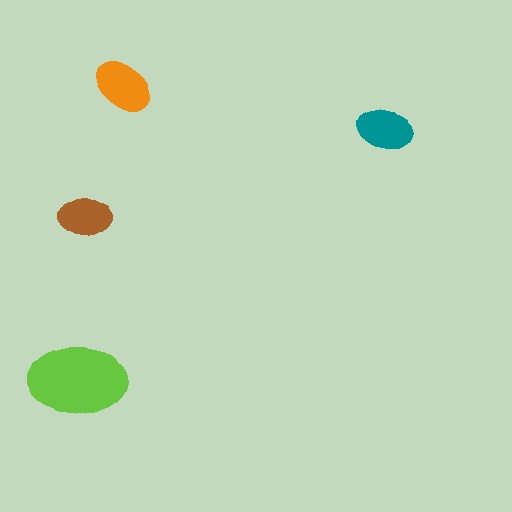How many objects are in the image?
There are 4 objects in the image.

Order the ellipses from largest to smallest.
the lime one, the orange one, the teal one, the brown one.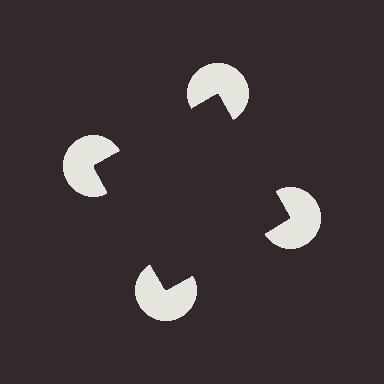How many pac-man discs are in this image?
There are 4 — one at each vertex of the illusory square.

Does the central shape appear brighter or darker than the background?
It typically appears slightly darker than the background, even though no actual brightness change is drawn.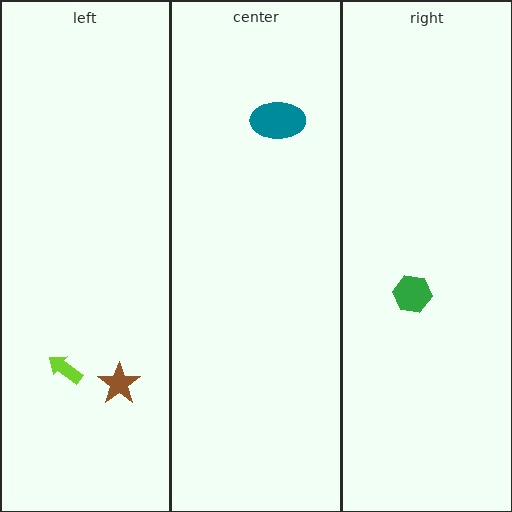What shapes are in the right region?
The green hexagon.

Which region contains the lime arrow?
The left region.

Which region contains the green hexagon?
The right region.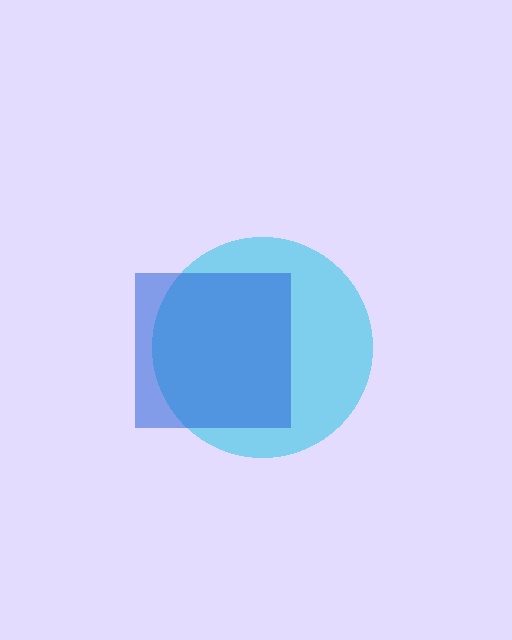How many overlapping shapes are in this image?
There are 2 overlapping shapes in the image.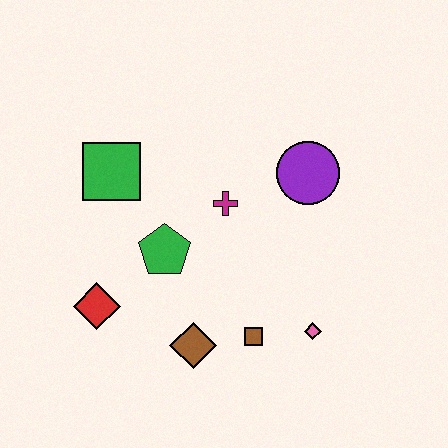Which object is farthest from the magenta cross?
The red diamond is farthest from the magenta cross.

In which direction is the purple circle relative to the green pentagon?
The purple circle is to the right of the green pentagon.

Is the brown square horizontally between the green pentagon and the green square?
No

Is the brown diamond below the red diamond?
Yes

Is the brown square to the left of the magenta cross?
No